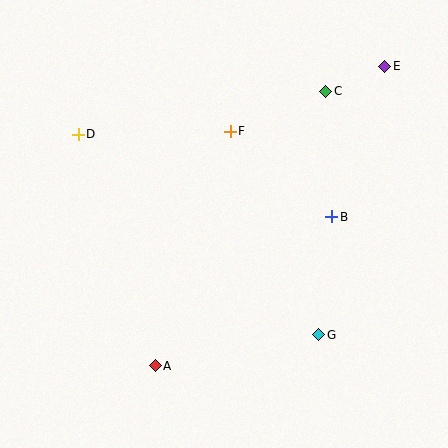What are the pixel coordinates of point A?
Point A is at (155, 366).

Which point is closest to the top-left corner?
Point D is closest to the top-left corner.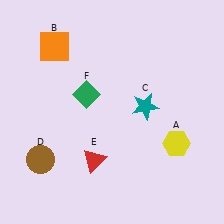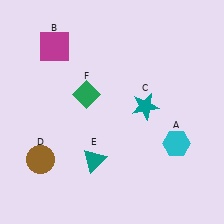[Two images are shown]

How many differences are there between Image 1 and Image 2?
There are 3 differences between the two images.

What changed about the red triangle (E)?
In Image 1, E is red. In Image 2, it changed to teal.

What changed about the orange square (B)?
In Image 1, B is orange. In Image 2, it changed to magenta.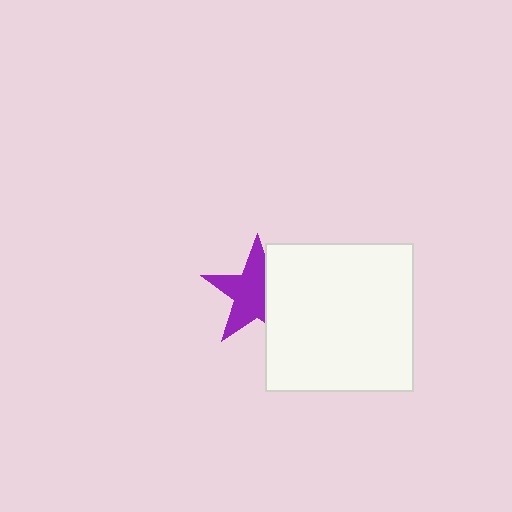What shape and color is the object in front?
The object in front is a white square.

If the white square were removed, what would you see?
You would see the complete purple star.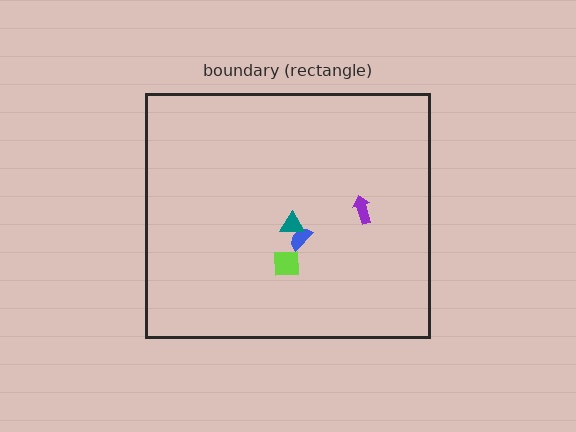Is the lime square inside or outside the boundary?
Inside.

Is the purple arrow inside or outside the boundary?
Inside.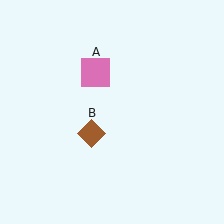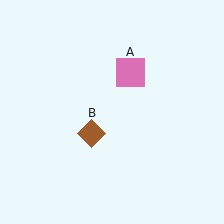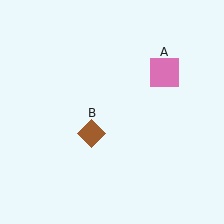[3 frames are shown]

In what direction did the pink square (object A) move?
The pink square (object A) moved right.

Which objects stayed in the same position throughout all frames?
Brown diamond (object B) remained stationary.